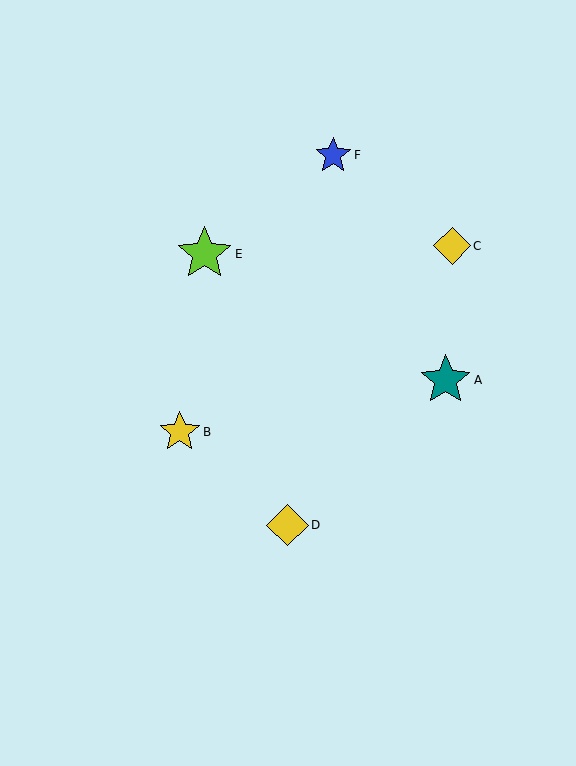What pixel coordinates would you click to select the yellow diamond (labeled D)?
Click at (287, 525) to select the yellow diamond D.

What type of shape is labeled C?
Shape C is a yellow diamond.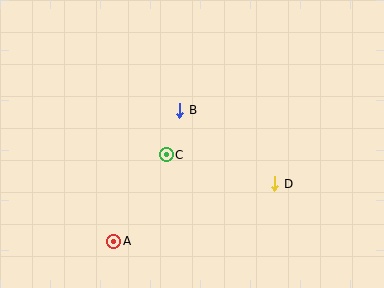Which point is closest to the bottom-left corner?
Point A is closest to the bottom-left corner.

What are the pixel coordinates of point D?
Point D is at (275, 184).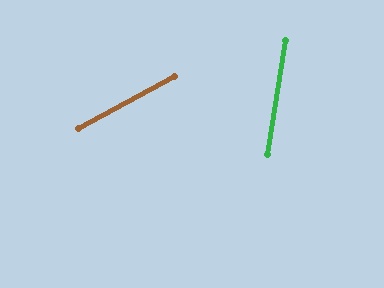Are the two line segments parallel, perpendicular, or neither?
Neither parallel nor perpendicular — they differ by about 53°.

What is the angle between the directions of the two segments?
Approximately 53 degrees.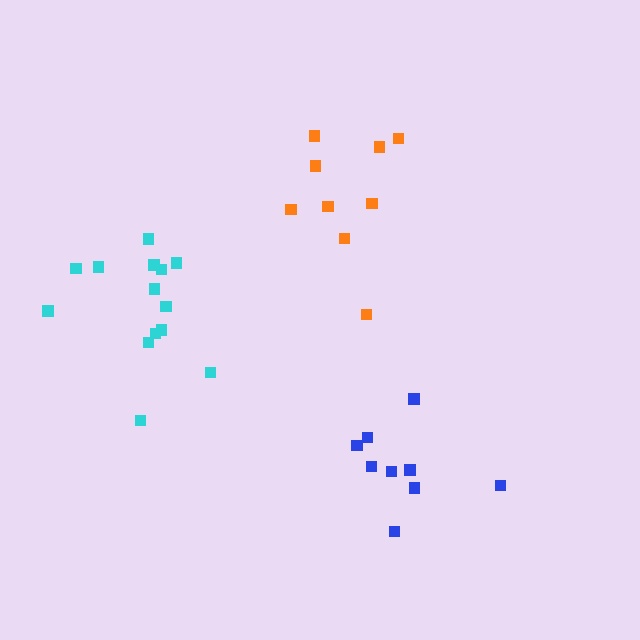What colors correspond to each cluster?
The clusters are colored: cyan, blue, orange.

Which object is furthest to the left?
The cyan cluster is leftmost.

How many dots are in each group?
Group 1: 14 dots, Group 2: 9 dots, Group 3: 9 dots (32 total).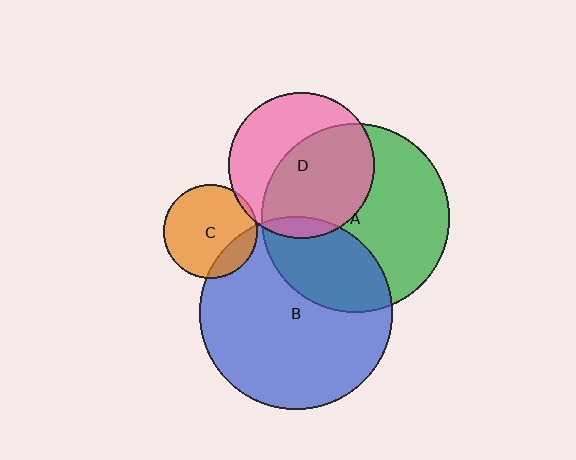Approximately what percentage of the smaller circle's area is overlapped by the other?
Approximately 60%.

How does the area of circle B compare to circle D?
Approximately 1.8 times.